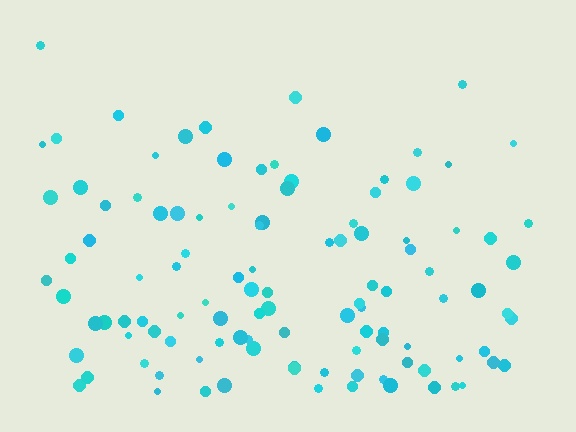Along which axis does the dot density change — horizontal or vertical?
Vertical.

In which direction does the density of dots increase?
From top to bottom, with the bottom side densest.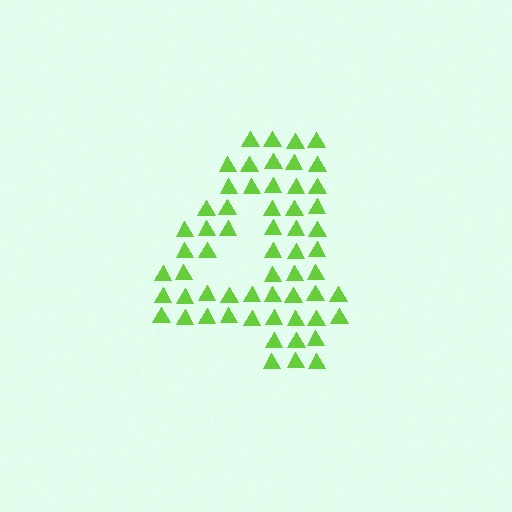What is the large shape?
The large shape is the digit 4.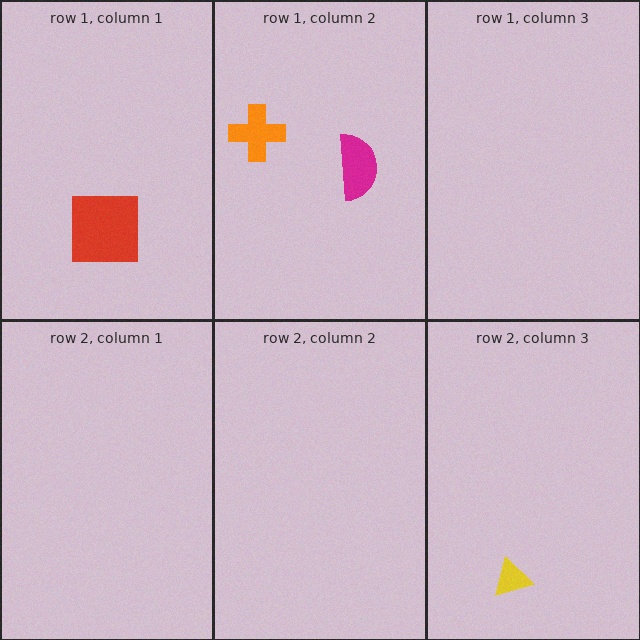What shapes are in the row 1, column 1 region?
The red square.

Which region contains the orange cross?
The row 1, column 2 region.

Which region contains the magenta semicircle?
The row 1, column 2 region.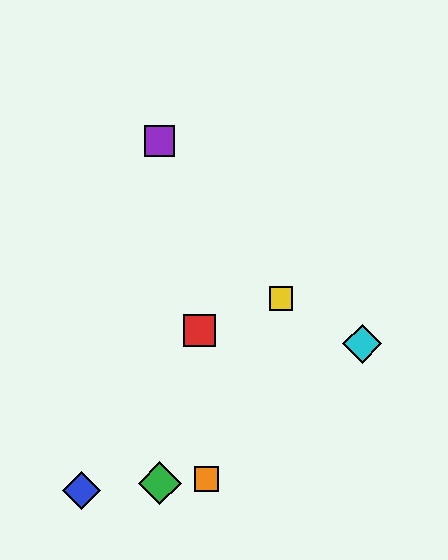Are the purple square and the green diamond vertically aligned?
Yes, both are at x≈160.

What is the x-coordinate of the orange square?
The orange square is at x≈206.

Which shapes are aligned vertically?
The green diamond, the purple square are aligned vertically.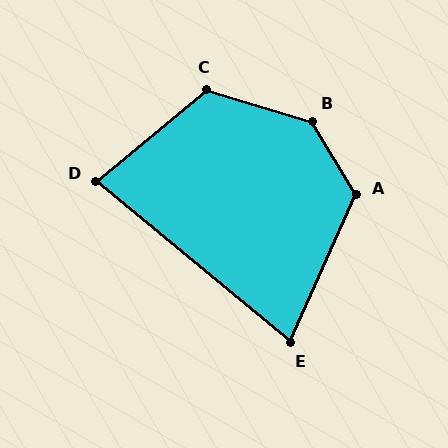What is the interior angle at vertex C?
Approximately 124 degrees (obtuse).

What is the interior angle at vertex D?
Approximately 79 degrees (acute).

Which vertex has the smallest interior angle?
E, at approximately 74 degrees.